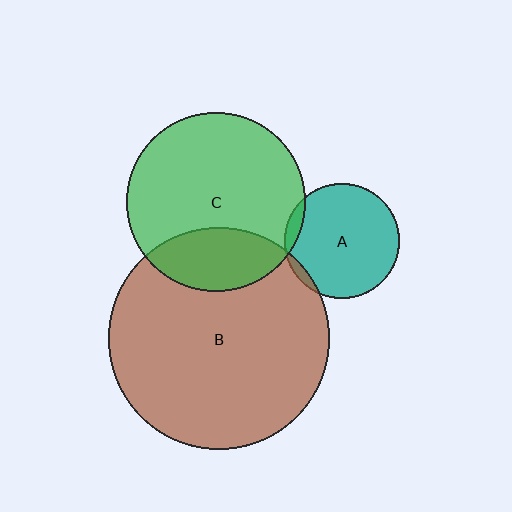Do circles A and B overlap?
Yes.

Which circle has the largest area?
Circle B (brown).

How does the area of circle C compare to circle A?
Approximately 2.4 times.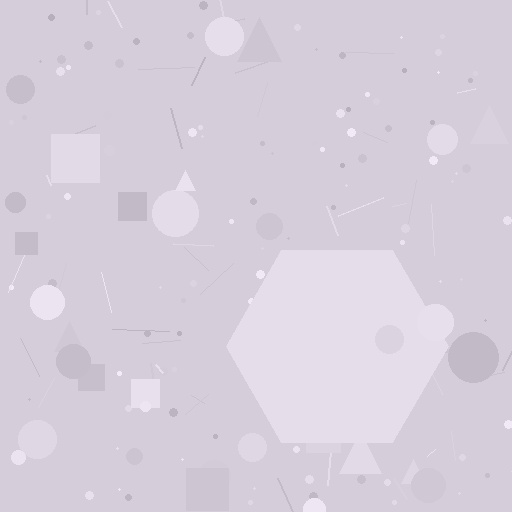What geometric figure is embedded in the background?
A hexagon is embedded in the background.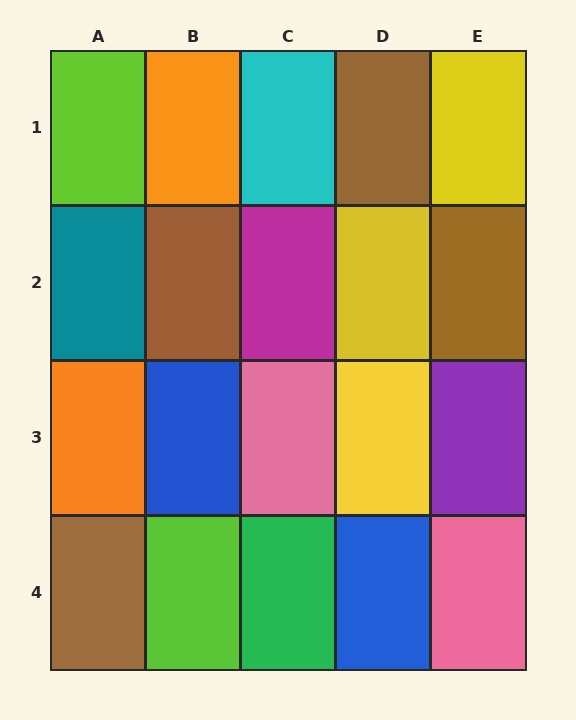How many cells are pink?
2 cells are pink.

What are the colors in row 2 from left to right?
Teal, brown, magenta, yellow, brown.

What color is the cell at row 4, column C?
Green.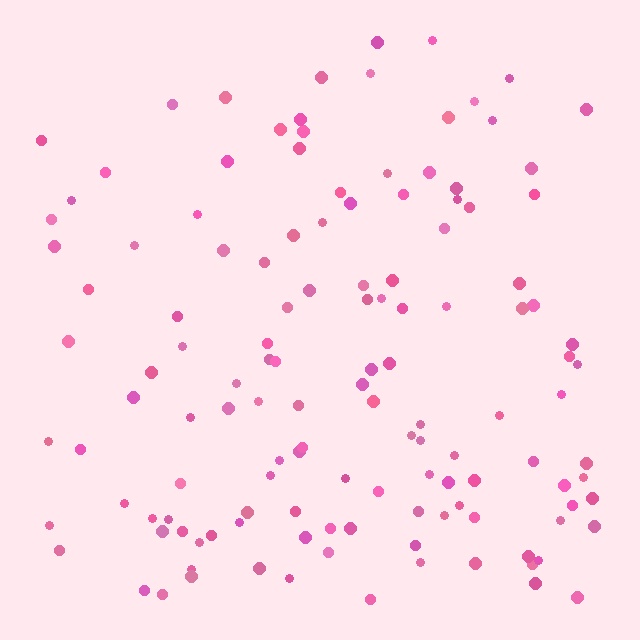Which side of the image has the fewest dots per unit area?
The top.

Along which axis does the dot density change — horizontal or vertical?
Vertical.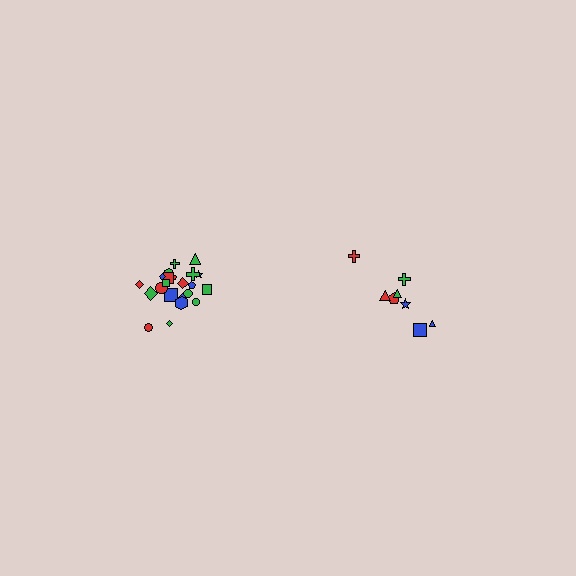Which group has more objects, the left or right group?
The left group.